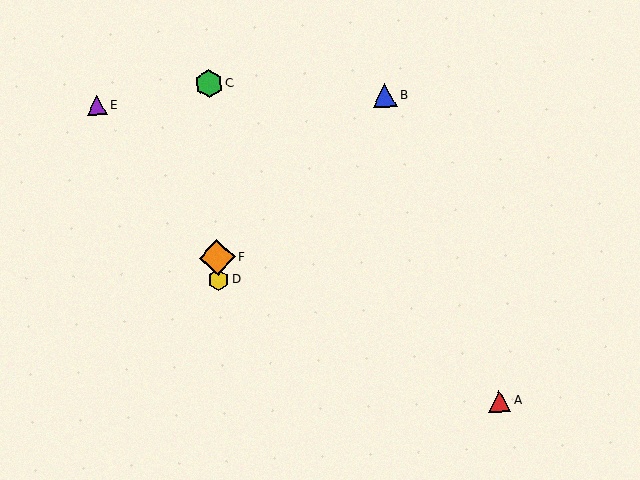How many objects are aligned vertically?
3 objects (C, D, F) are aligned vertically.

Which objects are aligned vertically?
Objects C, D, F are aligned vertically.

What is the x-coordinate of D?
Object D is at x≈218.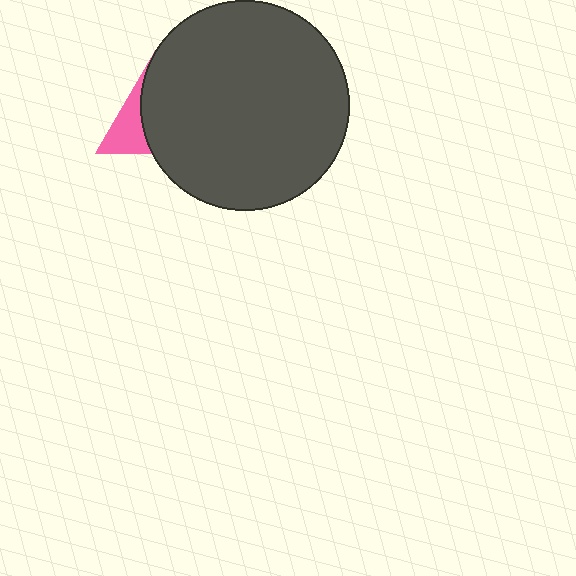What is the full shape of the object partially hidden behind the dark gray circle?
The partially hidden object is a pink triangle.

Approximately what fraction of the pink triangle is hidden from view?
Roughly 68% of the pink triangle is hidden behind the dark gray circle.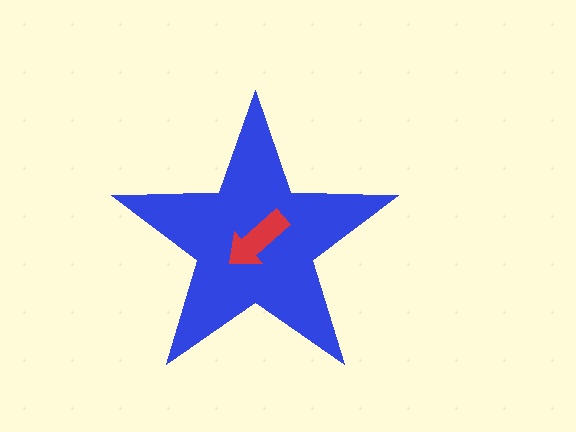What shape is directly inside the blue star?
The red arrow.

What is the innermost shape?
The red arrow.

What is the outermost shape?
The blue star.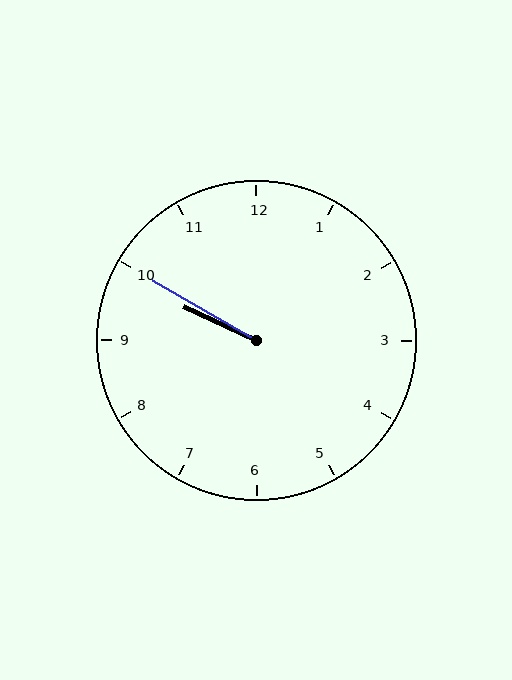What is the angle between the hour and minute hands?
Approximately 5 degrees.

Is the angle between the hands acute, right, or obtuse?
It is acute.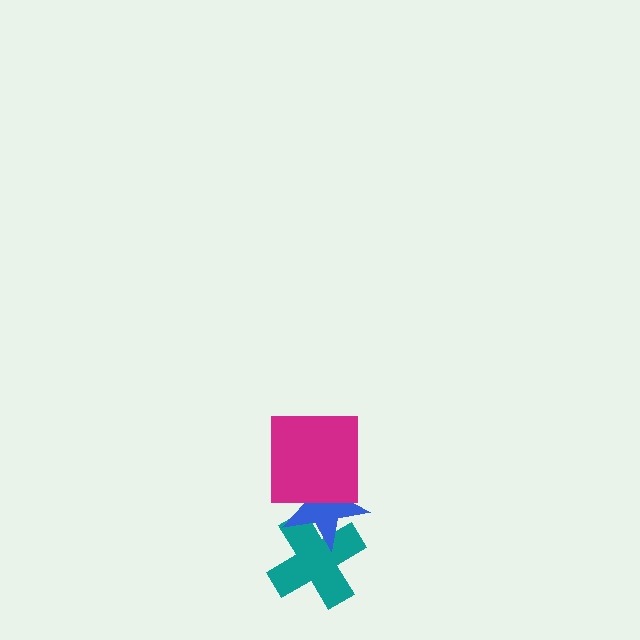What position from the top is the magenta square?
The magenta square is 1st from the top.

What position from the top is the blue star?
The blue star is 2nd from the top.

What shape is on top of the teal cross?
The blue star is on top of the teal cross.